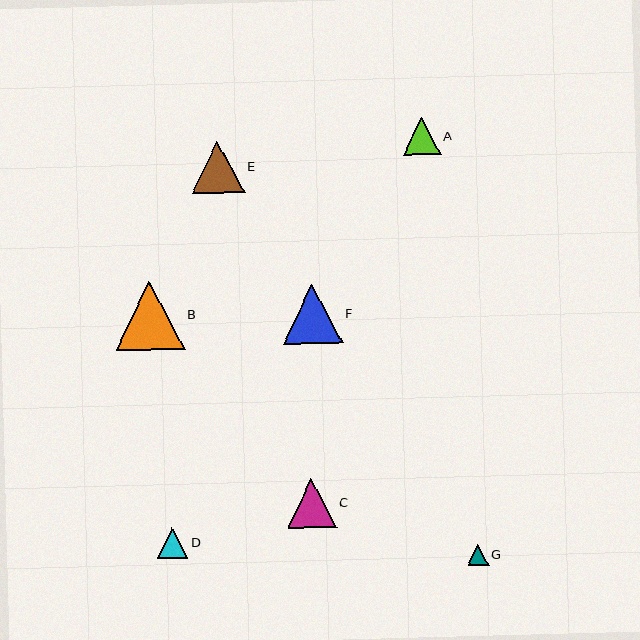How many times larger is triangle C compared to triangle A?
Triangle C is approximately 1.3 times the size of triangle A.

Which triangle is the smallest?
Triangle G is the smallest with a size of approximately 21 pixels.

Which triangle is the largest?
Triangle B is the largest with a size of approximately 68 pixels.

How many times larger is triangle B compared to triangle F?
Triangle B is approximately 1.2 times the size of triangle F.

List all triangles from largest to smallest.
From largest to smallest: B, F, E, C, A, D, G.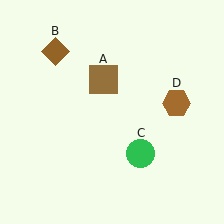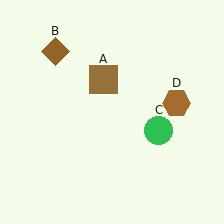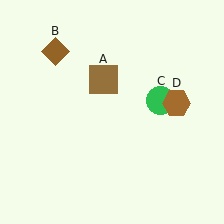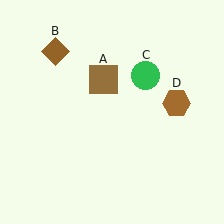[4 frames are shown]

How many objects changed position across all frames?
1 object changed position: green circle (object C).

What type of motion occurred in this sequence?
The green circle (object C) rotated counterclockwise around the center of the scene.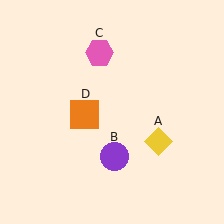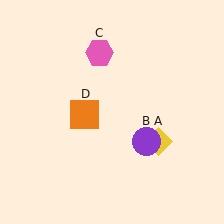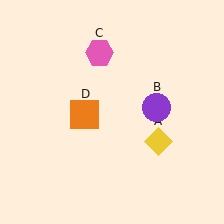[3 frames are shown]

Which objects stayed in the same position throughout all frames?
Yellow diamond (object A) and pink hexagon (object C) and orange square (object D) remained stationary.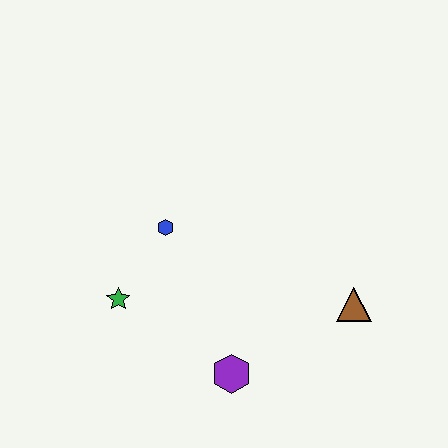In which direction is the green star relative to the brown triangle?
The green star is to the left of the brown triangle.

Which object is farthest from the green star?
The brown triangle is farthest from the green star.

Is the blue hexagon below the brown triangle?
No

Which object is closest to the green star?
The blue hexagon is closest to the green star.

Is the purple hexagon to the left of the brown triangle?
Yes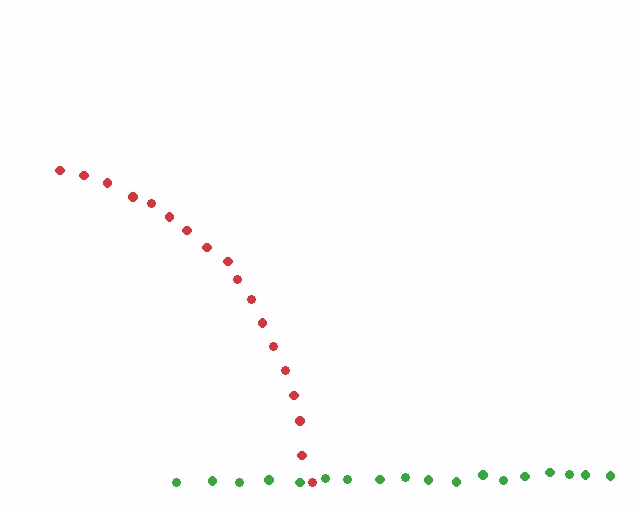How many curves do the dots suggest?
There are 2 distinct paths.